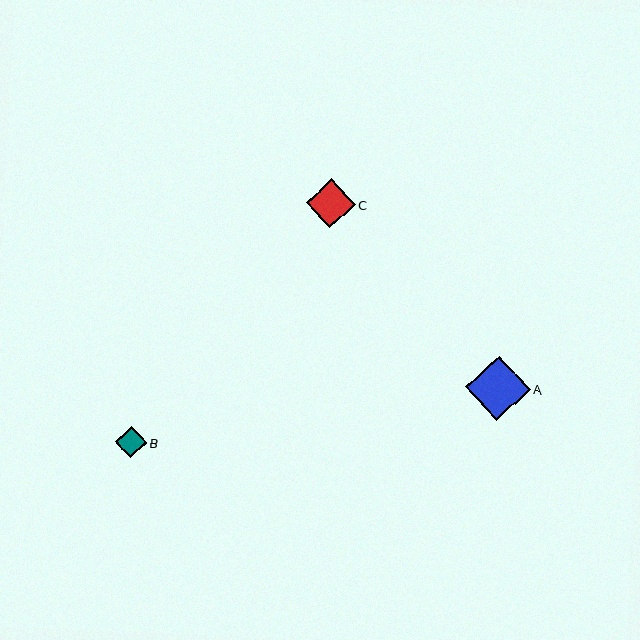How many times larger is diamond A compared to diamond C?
Diamond A is approximately 1.3 times the size of diamond C.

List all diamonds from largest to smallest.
From largest to smallest: A, C, B.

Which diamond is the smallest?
Diamond B is the smallest with a size of approximately 31 pixels.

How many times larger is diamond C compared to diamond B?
Diamond C is approximately 1.6 times the size of diamond B.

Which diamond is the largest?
Diamond A is the largest with a size of approximately 65 pixels.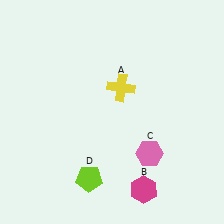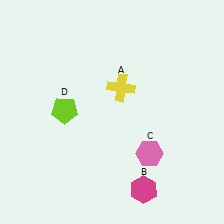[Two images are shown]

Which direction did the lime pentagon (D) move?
The lime pentagon (D) moved up.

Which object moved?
The lime pentagon (D) moved up.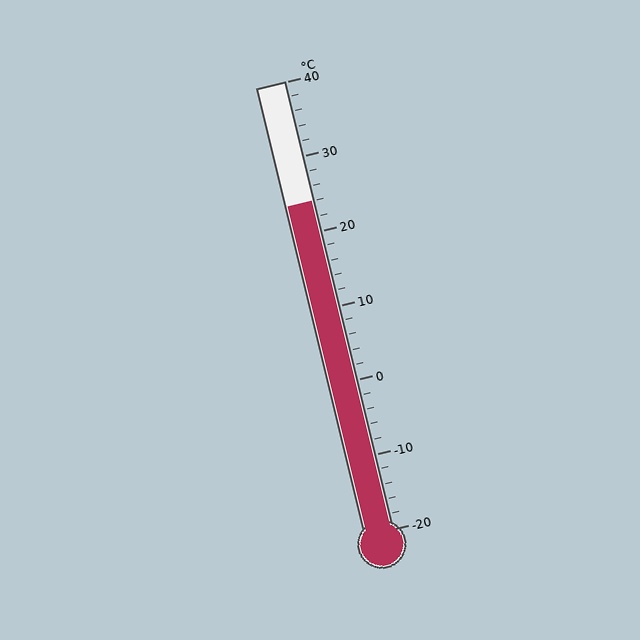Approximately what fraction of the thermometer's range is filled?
The thermometer is filled to approximately 75% of its range.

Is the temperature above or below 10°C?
The temperature is above 10°C.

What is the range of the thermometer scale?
The thermometer scale ranges from -20°C to 40°C.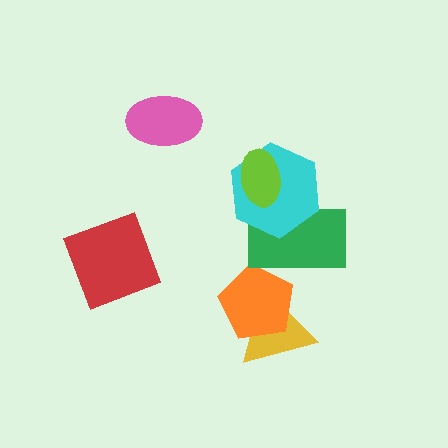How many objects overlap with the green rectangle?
2 objects overlap with the green rectangle.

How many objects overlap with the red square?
0 objects overlap with the red square.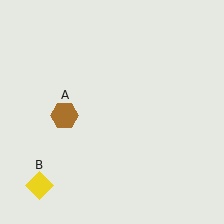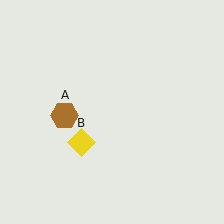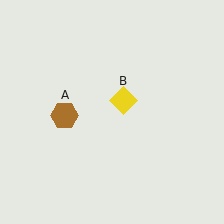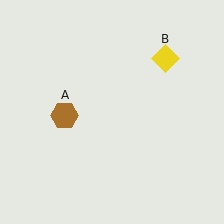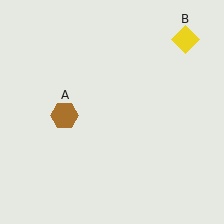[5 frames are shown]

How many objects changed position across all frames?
1 object changed position: yellow diamond (object B).